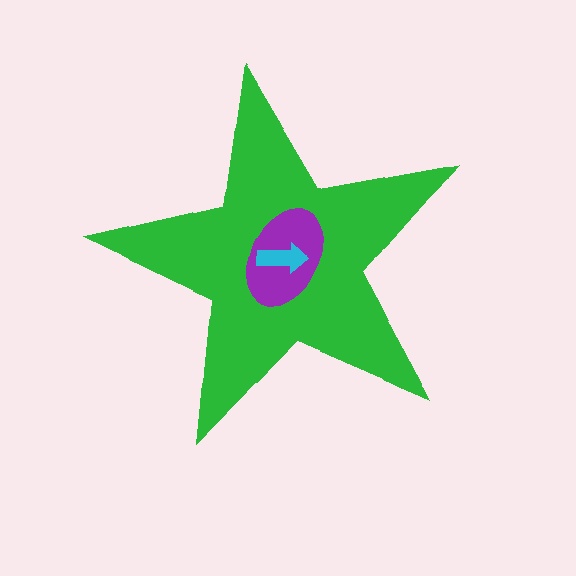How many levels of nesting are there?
3.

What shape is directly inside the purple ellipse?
The cyan arrow.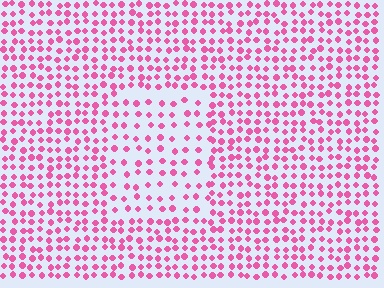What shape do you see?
I see a rectangle.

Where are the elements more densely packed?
The elements are more densely packed outside the rectangle boundary.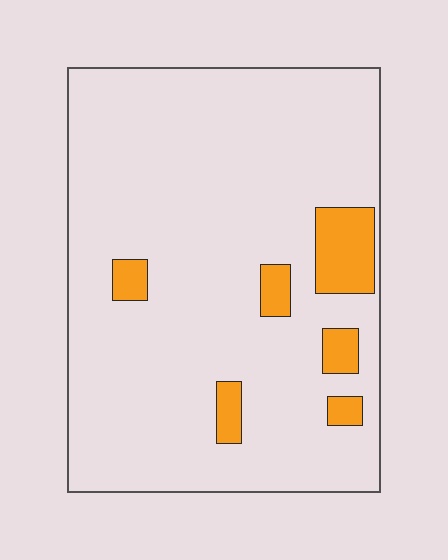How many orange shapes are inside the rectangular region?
6.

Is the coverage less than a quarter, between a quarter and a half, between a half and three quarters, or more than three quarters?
Less than a quarter.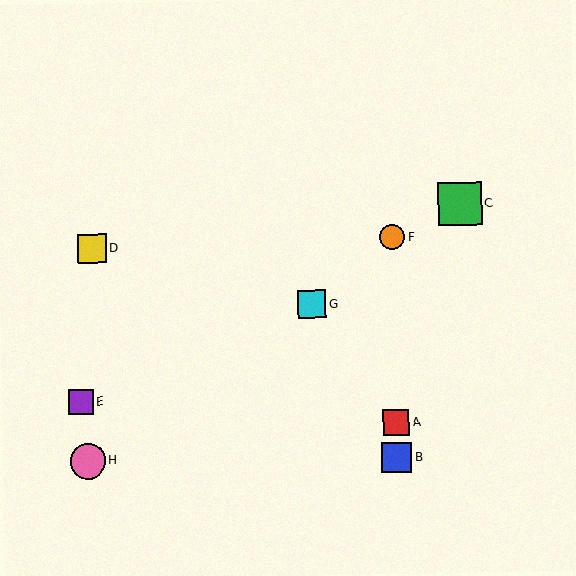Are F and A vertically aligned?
Yes, both are at x≈392.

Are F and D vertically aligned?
No, F is at x≈392 and D is at x≈92.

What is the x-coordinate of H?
Object H is at x≈88.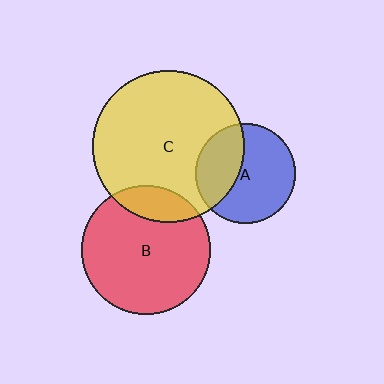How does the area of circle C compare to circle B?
Approximately 1.4 times.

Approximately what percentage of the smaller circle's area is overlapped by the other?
Approximately 15%.